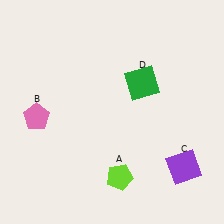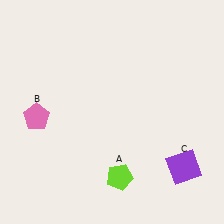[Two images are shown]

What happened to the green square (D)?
The green square (D) was removed in Image 2. It was in the top-right area of Image 1.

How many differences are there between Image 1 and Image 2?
There is 1 difference between the two images.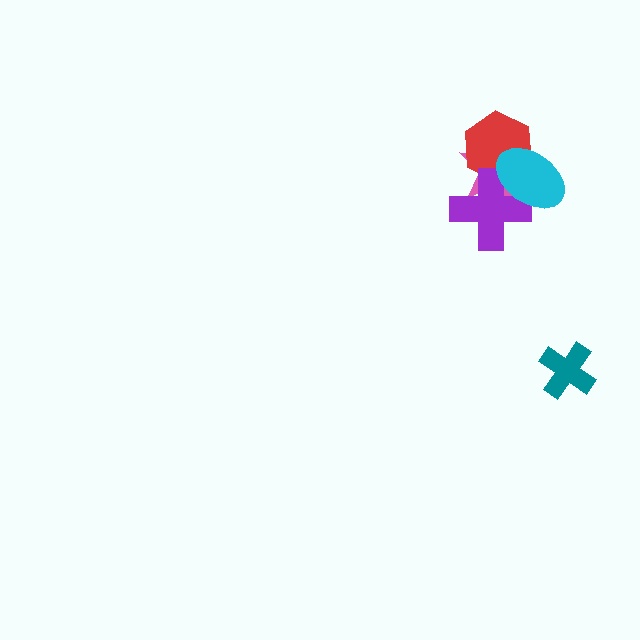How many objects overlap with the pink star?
3 objects overlap with the pink star.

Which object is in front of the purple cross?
The cyan ellipse is in front of the purple cross.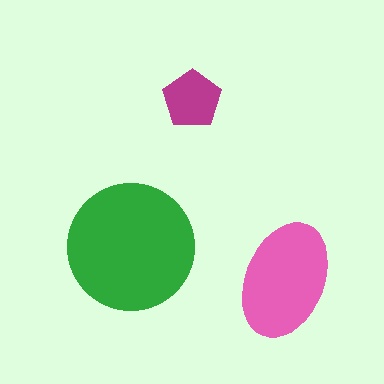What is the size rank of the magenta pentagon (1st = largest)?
3rd.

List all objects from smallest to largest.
The magenta pentagon, the pink ellipse, the green circle.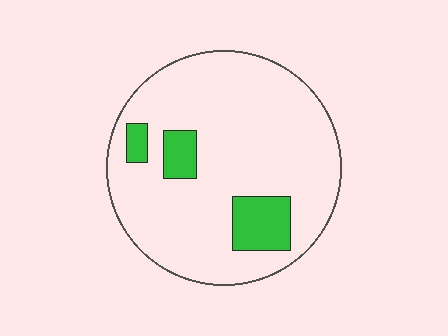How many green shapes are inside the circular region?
3.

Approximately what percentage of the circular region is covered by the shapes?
Approximately 15%.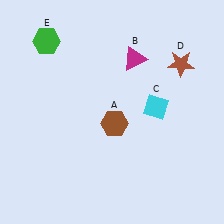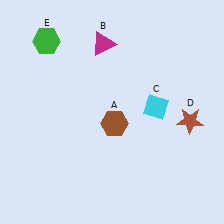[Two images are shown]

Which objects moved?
The objects that moved are: the magenta triangle (B), the brown star (D).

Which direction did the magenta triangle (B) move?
The magenta triangle (B) moved left.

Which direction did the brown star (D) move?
The brown star (D) moved down.